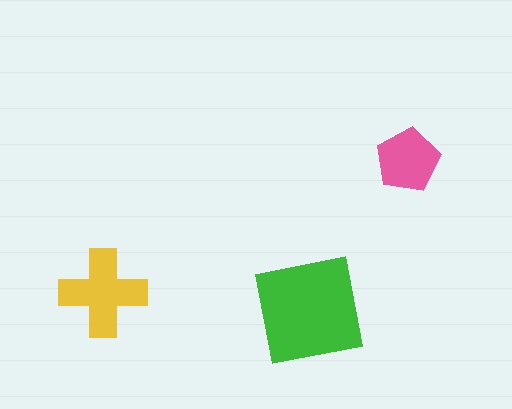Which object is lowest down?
The green square is bottommost.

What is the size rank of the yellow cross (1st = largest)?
2nd.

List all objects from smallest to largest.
The pink pentagon, the yellow cross, the green square.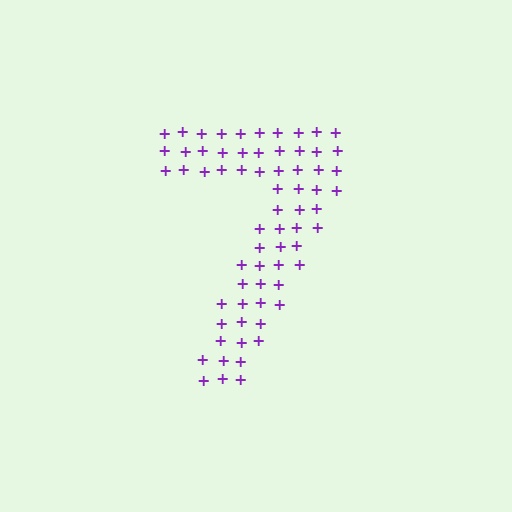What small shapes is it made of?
It is made of small plus signs.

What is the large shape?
The large shape is the digit 7.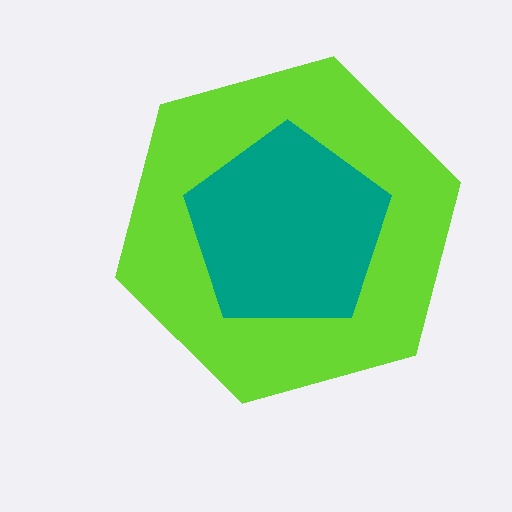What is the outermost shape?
The lime hexagon.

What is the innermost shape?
The teal pentagon.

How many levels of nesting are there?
2.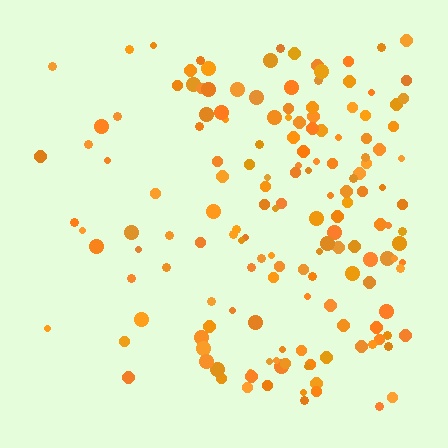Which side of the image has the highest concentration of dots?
The right.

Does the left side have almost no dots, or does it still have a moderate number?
Still a moderate number, just noticeably fewer than the right.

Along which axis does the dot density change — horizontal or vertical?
Horizontal.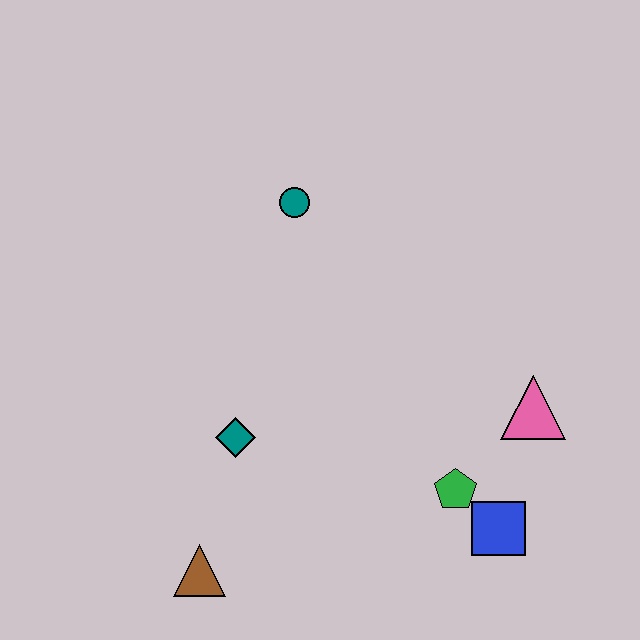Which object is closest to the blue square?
The green pentagon is closest to the blue square.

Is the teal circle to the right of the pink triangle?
No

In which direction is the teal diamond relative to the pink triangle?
The teal diamond is to the left of the pink triangle.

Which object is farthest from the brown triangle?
The teal circle is farthest from the brown triangle.